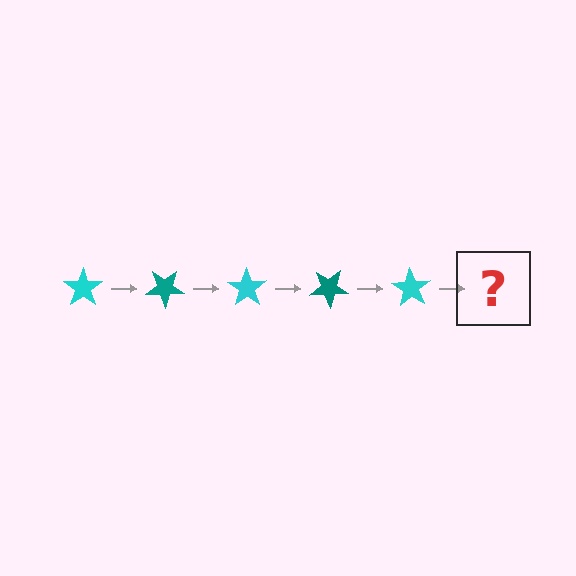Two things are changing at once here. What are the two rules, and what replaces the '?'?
The two rules are that it rotates 35 degrees each step and the color cycles through cyan and teal. The '?' should be a teal star, rotated 175 degrees from the start.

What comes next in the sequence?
The next element should be a teal star, rotated 175 degrees from the start.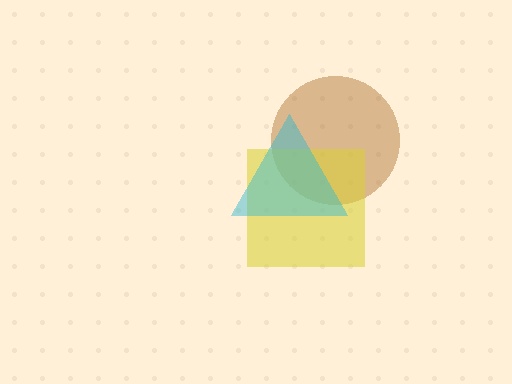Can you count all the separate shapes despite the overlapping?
Yes, there are 3 separate shapes.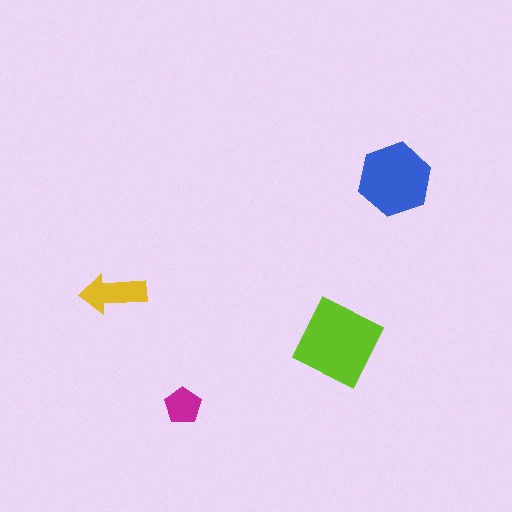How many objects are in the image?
There are 4 objects in the image.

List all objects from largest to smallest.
The lime square, the blue hexagon, the yellow arrow, the magenta pentagon.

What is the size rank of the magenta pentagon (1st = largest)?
4th.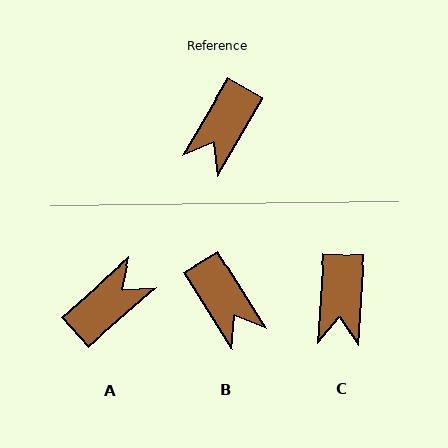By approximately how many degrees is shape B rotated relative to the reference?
Approximately 62 degrees counter-clockwise.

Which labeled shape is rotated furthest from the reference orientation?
A, about 162 degrees away.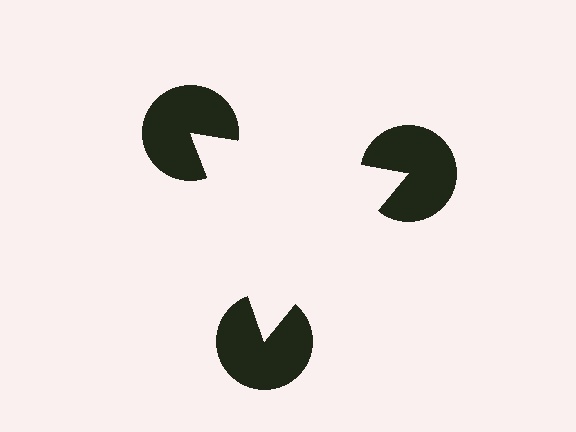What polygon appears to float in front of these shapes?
An illusory triangle — its edges are inferred from the aligned wedge cuts in the pac-man discs, not physically drawn.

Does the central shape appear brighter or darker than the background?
It typically appears slightly brighter than the background, even though no actual brightness change is drawn.